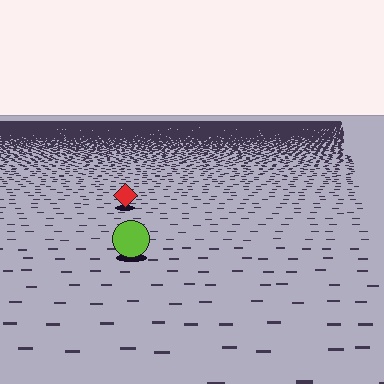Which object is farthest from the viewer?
The red diamond is farthest from the viewer. It appears smaller and the ground texture around it is denser.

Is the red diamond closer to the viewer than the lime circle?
No. The lime circle is closer — you can tell from the texture gradient: the ground texture is coarser near it.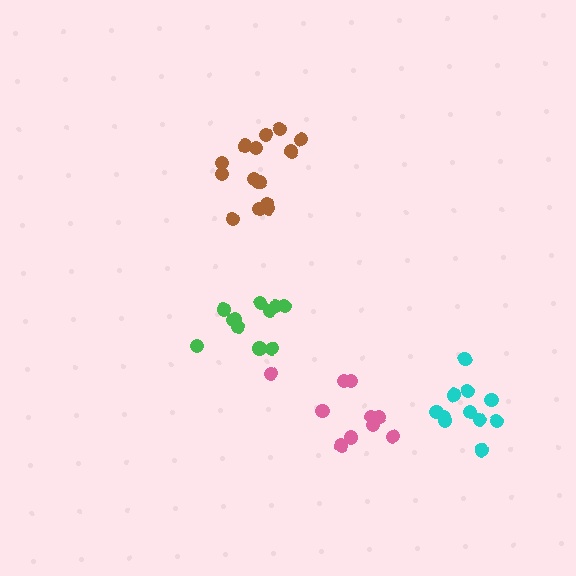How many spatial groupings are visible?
There are 4 spatial groupings.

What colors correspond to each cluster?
The clusters are colored: brown, pink, green, cyan.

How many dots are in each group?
Group 1: 15 dots, Group 2: 10 dots, Group 3: 11 dots, Group 4: 11 dots (47 total).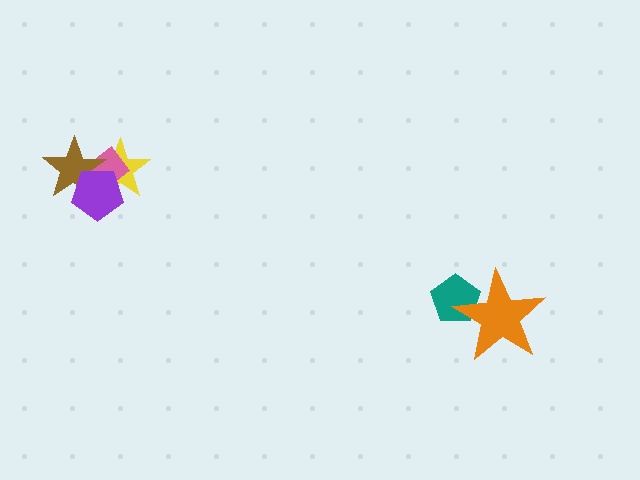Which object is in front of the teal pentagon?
The orange star is in front of the teal pentagon.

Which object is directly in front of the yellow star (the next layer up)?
The pink rectangle is directly in front of the yellow star.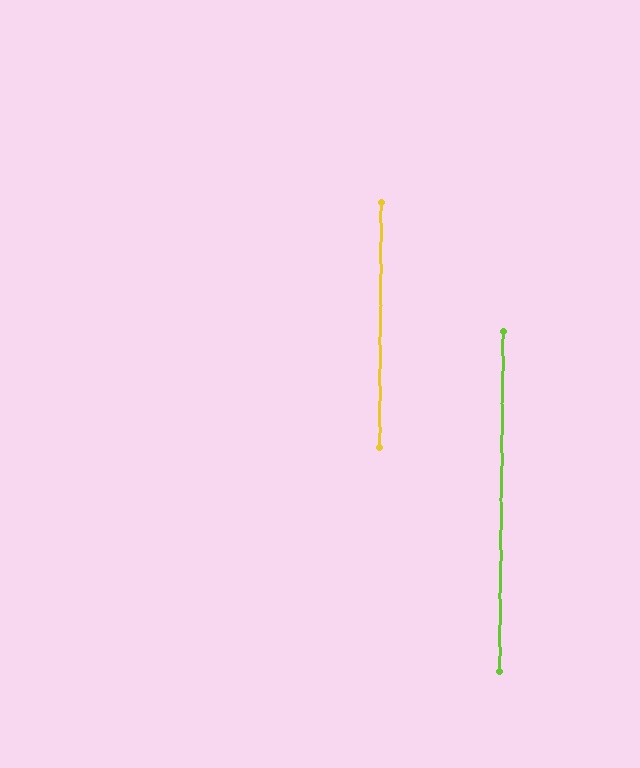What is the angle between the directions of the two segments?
Approximately 0 degrees.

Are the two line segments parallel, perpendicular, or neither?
Parallel — their directions differ by only 0.2°.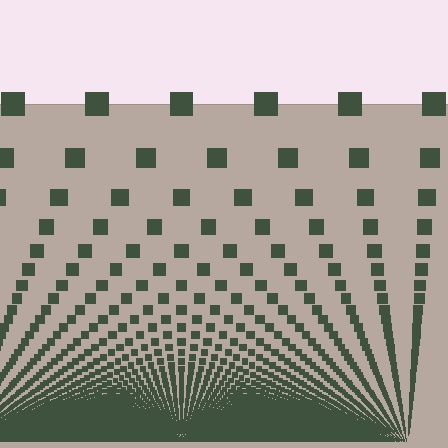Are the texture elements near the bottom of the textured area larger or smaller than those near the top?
Smaller. The gradient is inverted — elements near the bottom are smaller and denser.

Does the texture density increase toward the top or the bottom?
Density increases toward the bottom.